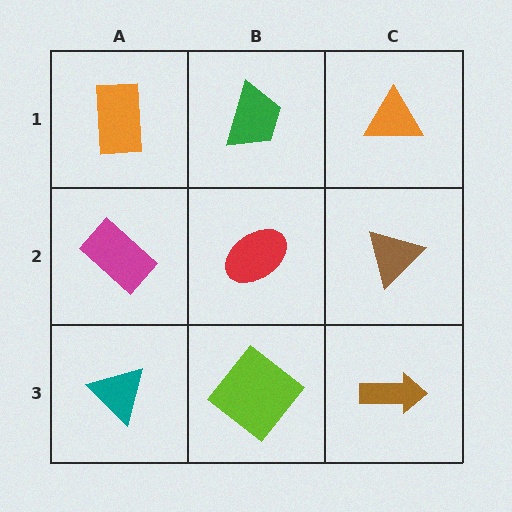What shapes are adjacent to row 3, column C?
A brown triangle (row 2, column C), a lime diamond (row 3, column B).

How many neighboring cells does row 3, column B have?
3.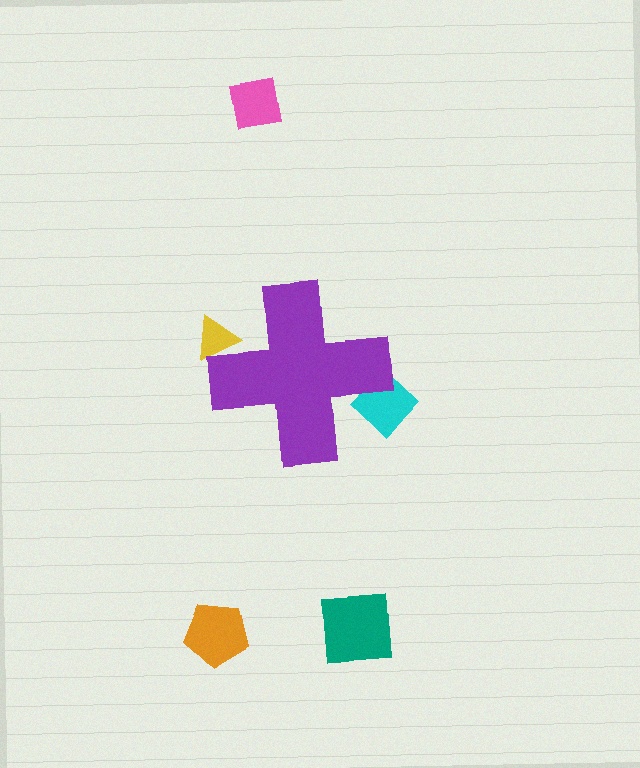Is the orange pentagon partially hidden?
No, the orange pentagon is fully visible.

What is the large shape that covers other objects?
A purple cross.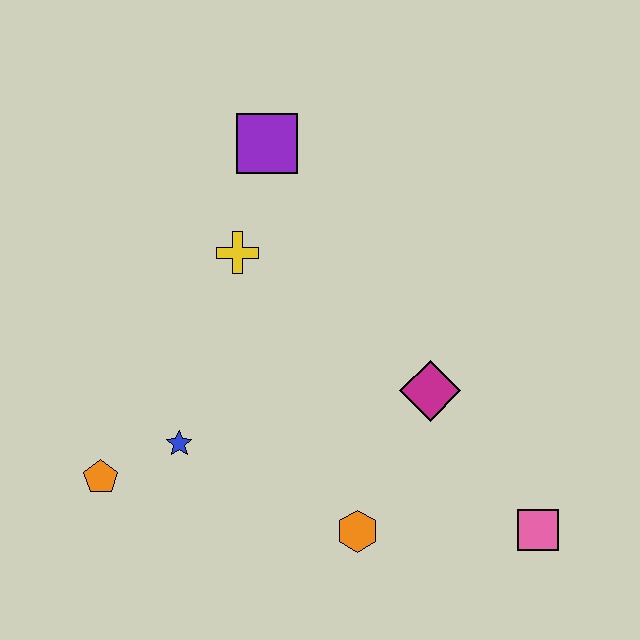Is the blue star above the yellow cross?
No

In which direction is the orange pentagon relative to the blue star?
The orange pentagon is to the left of the blue star.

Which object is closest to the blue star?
The orange pentagon is closest to the blue star.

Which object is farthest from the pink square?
The purple square is farthest from the pink square.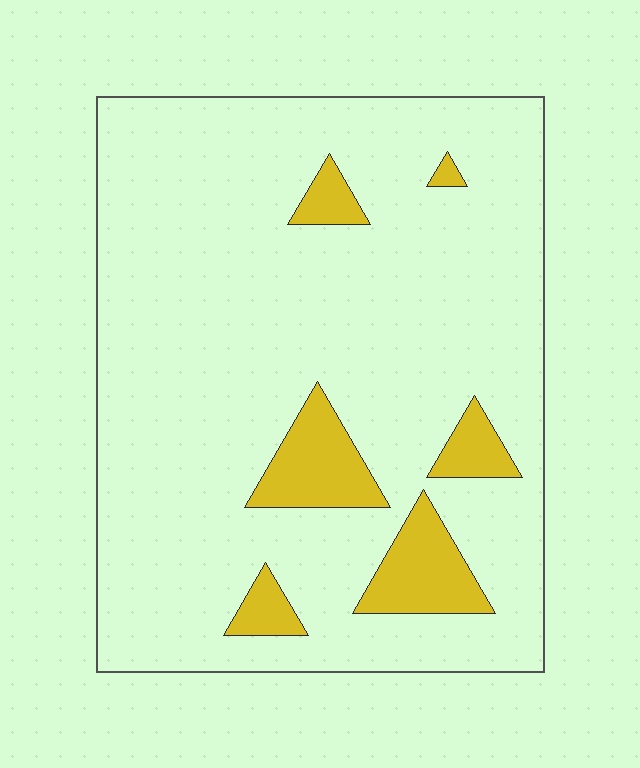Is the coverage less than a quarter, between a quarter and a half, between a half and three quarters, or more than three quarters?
Less than a quarter.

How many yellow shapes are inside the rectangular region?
6.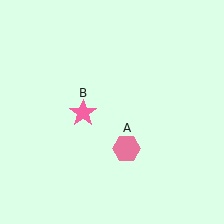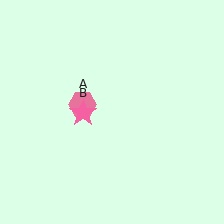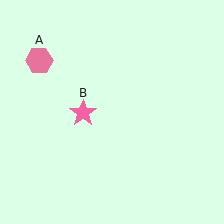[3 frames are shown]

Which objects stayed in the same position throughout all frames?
Pink star (object B) remained stationary.